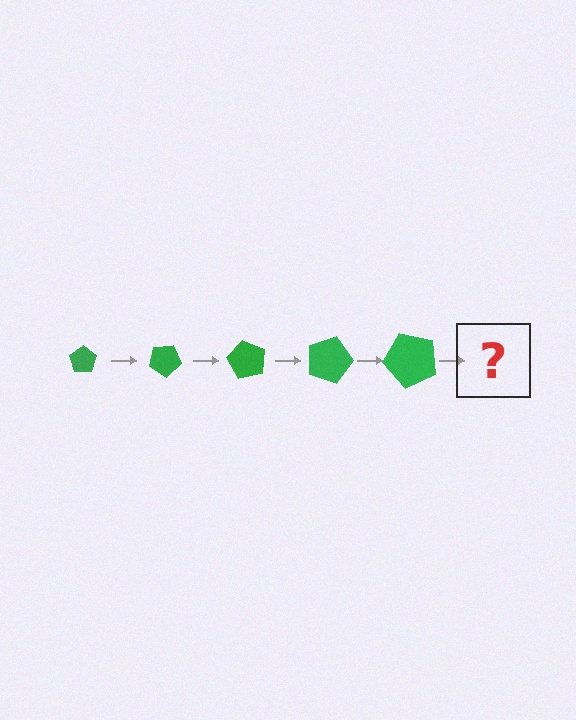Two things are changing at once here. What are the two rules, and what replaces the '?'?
The two rules are that the pentagon grows larger each step and it rotates 30 degrees each step. The '?' should be a pentagon, larger than the previous one and rotated 150 degrees from the start.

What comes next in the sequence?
The next element should be a pentagon, larger than the previous one and rotated 150 degrees from the start.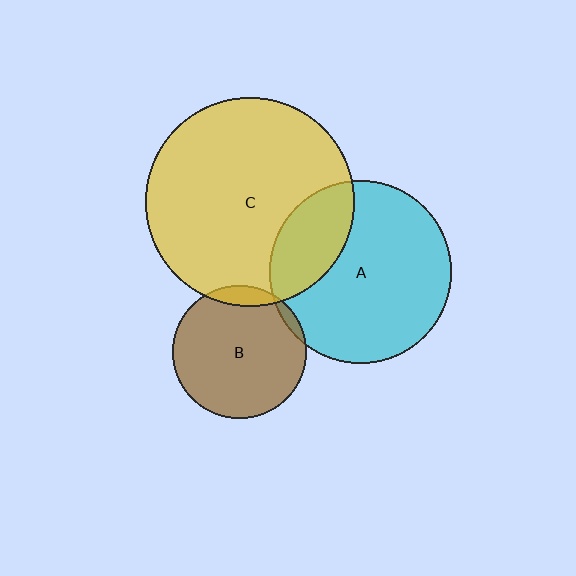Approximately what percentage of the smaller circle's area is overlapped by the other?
Approximately 5%.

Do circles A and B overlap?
Yes.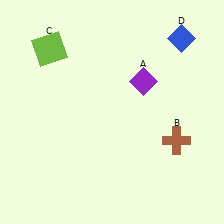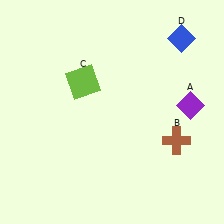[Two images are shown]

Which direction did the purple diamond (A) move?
The purple diamond (A) moved right.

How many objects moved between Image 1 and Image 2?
2 objects moved between the two images.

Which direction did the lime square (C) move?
The lime square (C) moved right.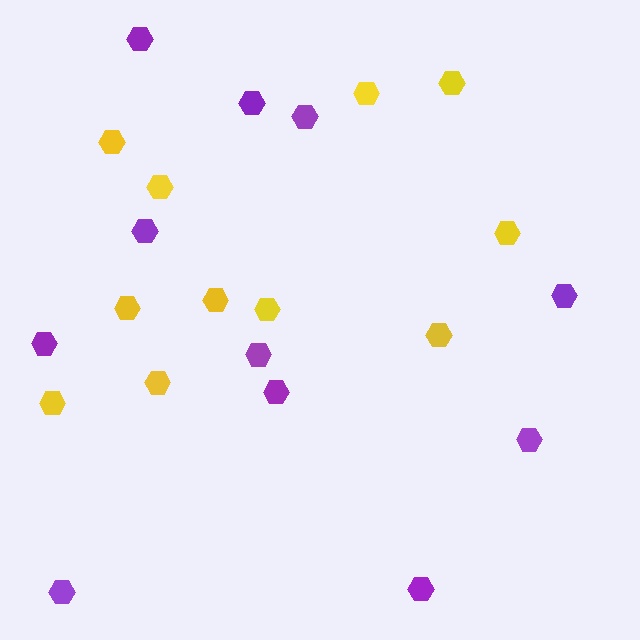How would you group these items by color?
There are 2 groups: one group of yellow hexagons (11) and one group of purple hexagons (11).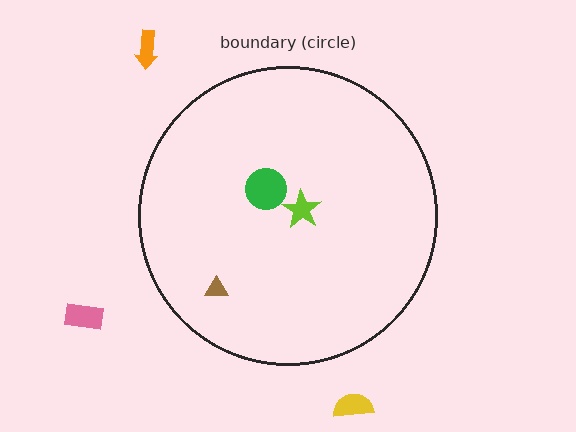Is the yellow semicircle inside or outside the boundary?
Outside.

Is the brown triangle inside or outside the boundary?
Inside.